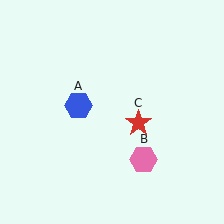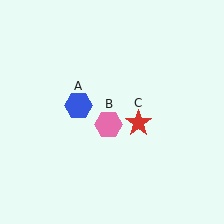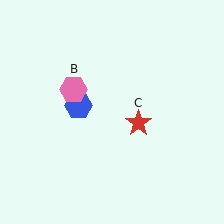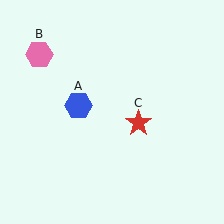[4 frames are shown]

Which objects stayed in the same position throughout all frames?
Blue hexagon (object A) and red star (object C) remained stationary.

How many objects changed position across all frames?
1 object changed position: pink hexagon (object B).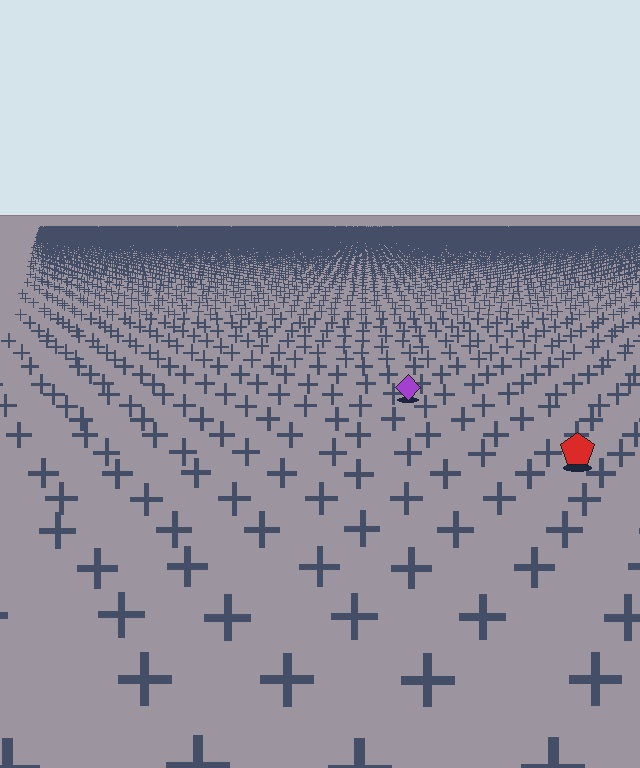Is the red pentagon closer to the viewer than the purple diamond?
Yes. The red pentagon is closer — you can tell from the texture gradient: the ground texture is coarser near it.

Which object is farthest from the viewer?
The purple diamond is farthest from the viewer. It appears smaller and the ground texture around it is denser.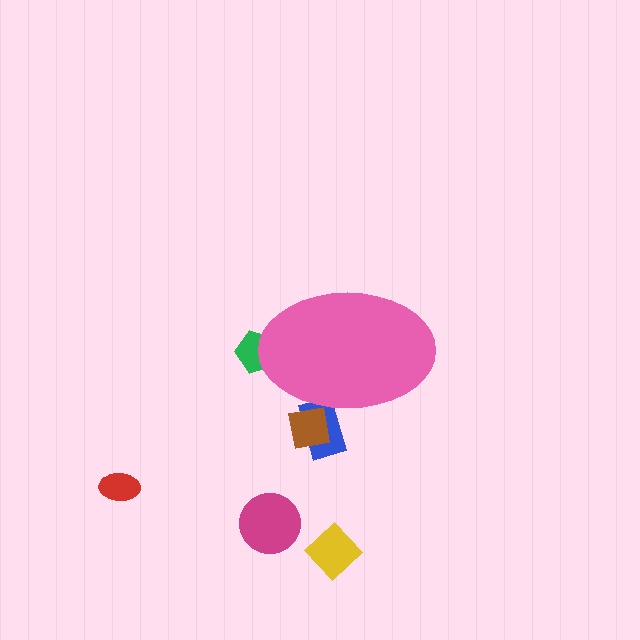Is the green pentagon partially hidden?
Yes, the green pentagon is partially hidden behind the pink ellipse.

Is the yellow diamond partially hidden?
No, the yellow diamond is fully visible.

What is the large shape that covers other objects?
A pink ellipse.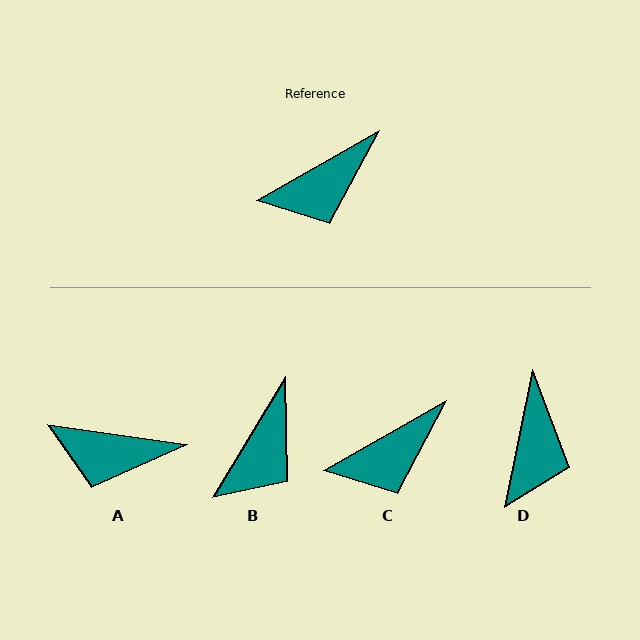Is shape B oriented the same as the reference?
No, it is off by about 29 degrees.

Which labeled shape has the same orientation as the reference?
C.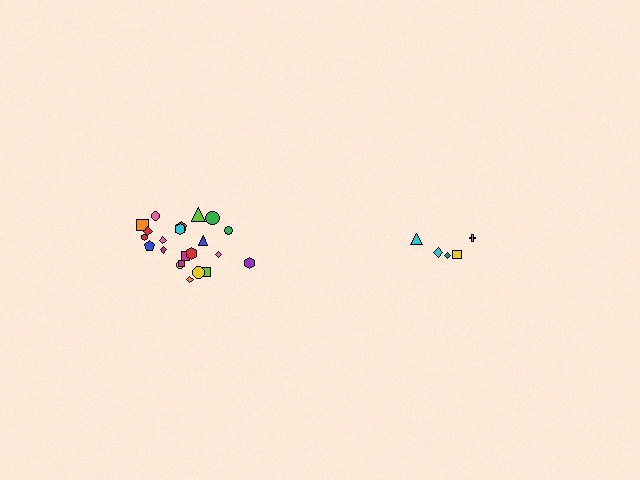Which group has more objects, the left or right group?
The left group.